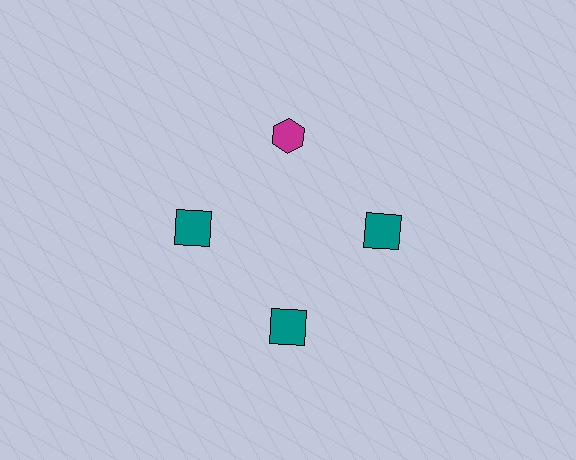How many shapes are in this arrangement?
There are 4 shapes arranged in a ring pattern.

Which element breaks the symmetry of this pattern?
The magenta hexagon at roughly the 12 o'clock position breaks the symmetry. All other shapes are teal squares.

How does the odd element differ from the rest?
It differs in both color (magenta instead of teal) and shape (hexagon instead of square).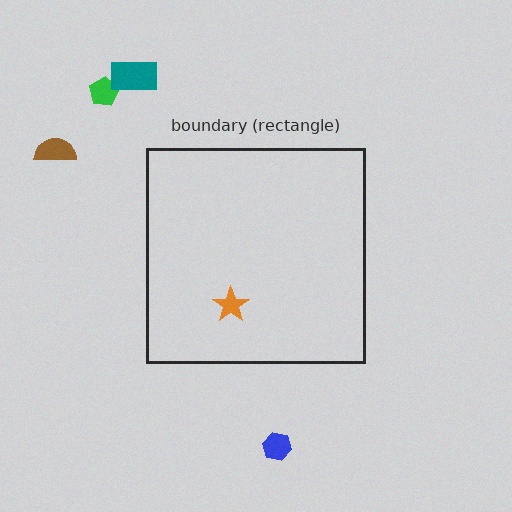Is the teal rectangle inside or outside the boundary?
Outside.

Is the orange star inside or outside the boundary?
Inside.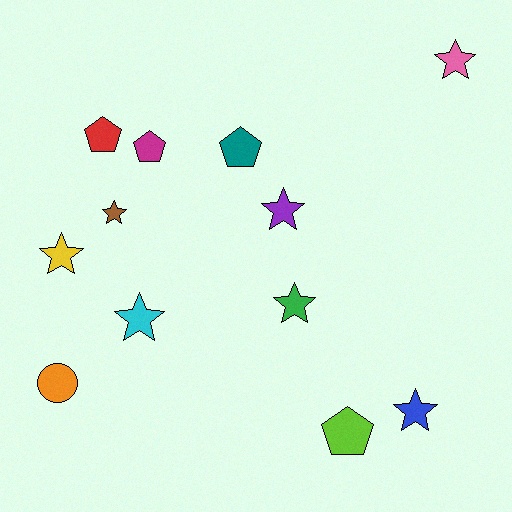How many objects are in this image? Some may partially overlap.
There are 12 objects.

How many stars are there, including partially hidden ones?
There are 7 stars.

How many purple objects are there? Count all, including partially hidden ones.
There is 1 purple object.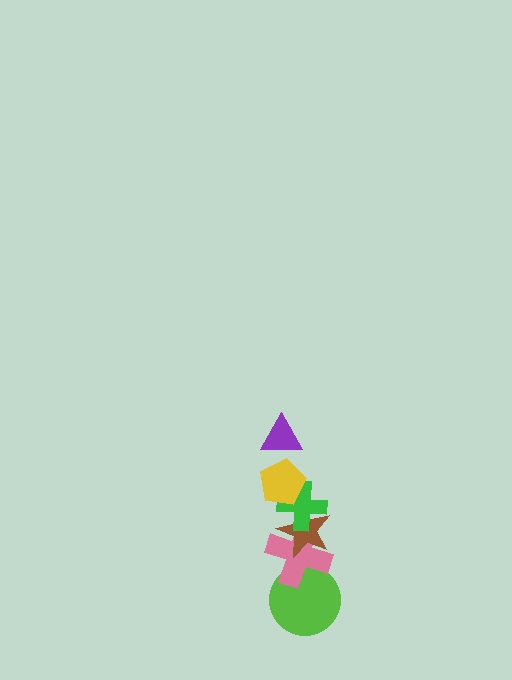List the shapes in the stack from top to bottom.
From top to bottom: the purple triangle, the yellow pentagon, the green cross, the brown star, the pink cross, the lime circle.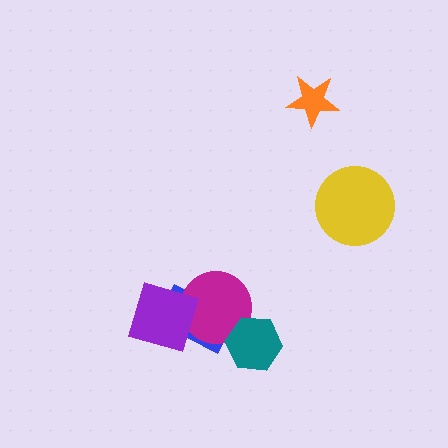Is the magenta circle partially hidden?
Yes, it is partially covered by another shape.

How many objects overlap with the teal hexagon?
1 object overlaps with the teal hexagon.